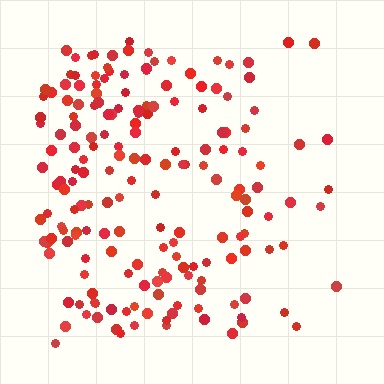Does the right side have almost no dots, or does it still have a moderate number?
Still a moderate number, just noticeably fewer than the left.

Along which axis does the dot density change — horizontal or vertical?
Horizontal.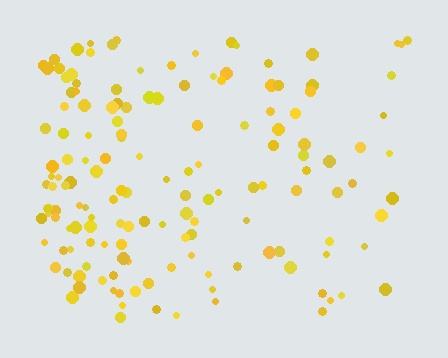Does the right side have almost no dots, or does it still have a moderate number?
Still a moderate number, just noticeably fewer than the left.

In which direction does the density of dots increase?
From right to left, with the left side densest.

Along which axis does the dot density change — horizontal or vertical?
Horizontal.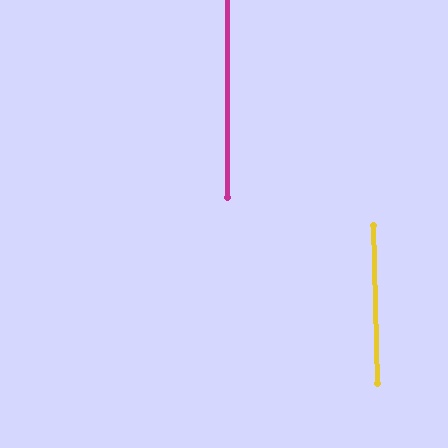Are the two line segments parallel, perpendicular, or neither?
Parallel — their directions differ by only 1.7°.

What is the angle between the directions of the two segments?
Approximately 2 degrees.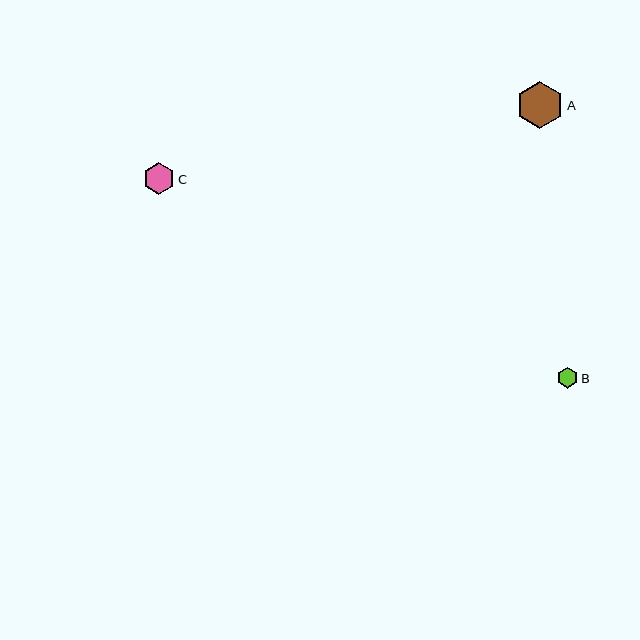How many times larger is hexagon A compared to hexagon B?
Hexagon A is approximately 2.3 times the size of hexagon B.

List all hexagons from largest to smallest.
From largest to smallest: A, C, B.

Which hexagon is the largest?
Hexagon A is the largest with a size of approximately 47 pixels.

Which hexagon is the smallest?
Hexagon B is the smallest with a size of approximately 21 pixels.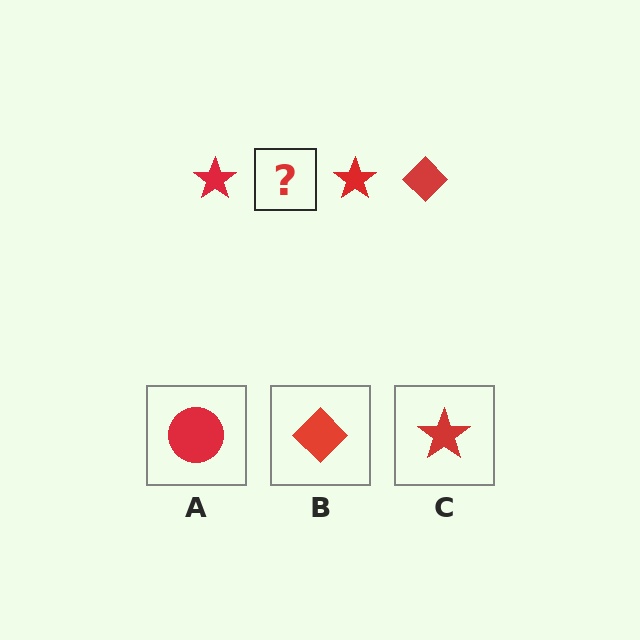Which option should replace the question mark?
Option B.